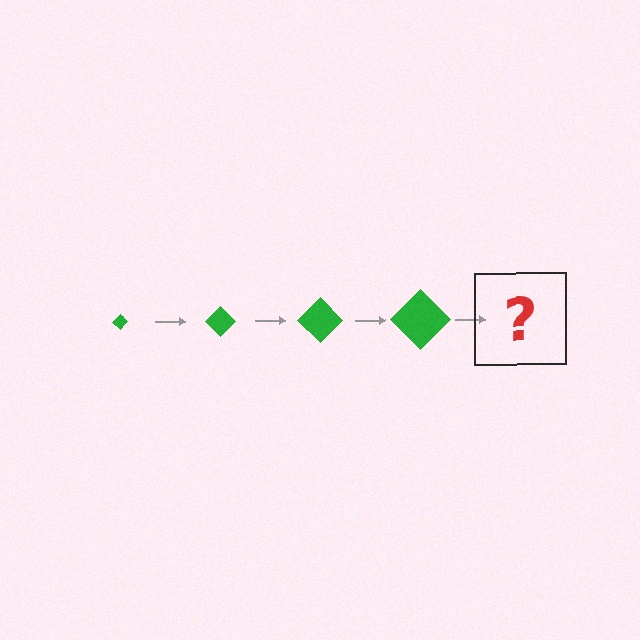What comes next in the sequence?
The next element should be a green diamond, larger than the previous one.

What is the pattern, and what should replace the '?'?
The pattern is that the diamond gets progressively larger each step. The '?' should be a green diamond, larger than the previous one.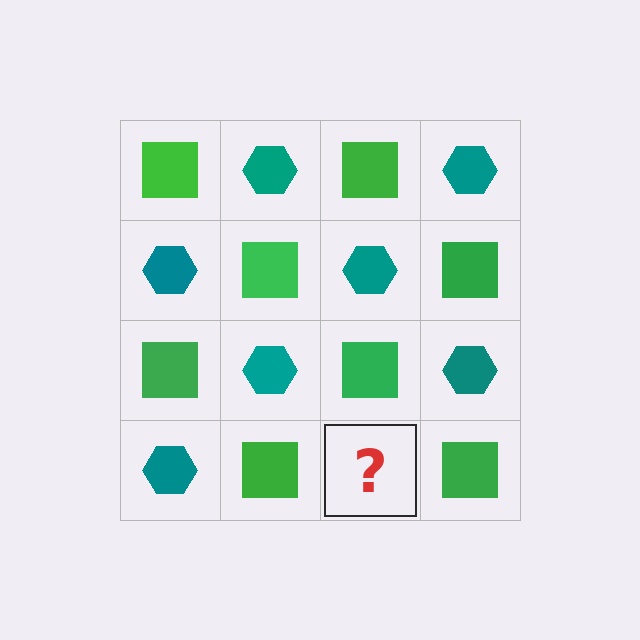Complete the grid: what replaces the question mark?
The question mark should be replaced with a teal hexagon.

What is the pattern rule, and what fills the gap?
The rule is that it alternates green square and teal hexagon in a checkerboard pattern. The gap should be filled with a teal hexagon.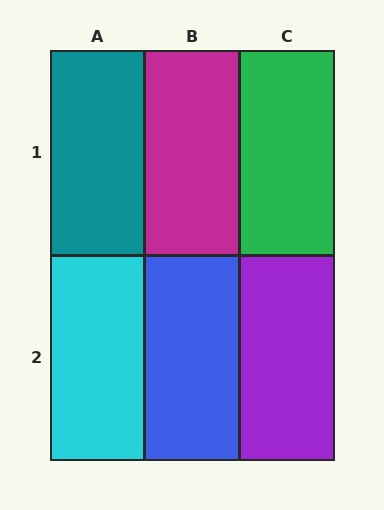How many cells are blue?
1 cell is blue.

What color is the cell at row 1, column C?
Green.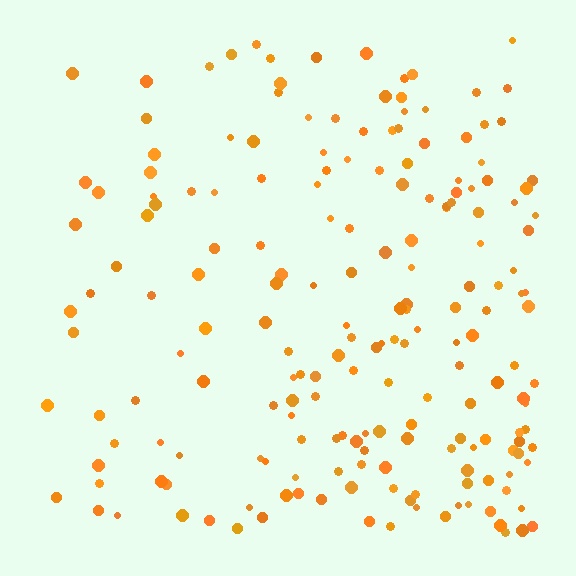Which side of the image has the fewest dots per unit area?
The left.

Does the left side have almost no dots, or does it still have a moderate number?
Still a moderate number, just noticeably fewer than the right.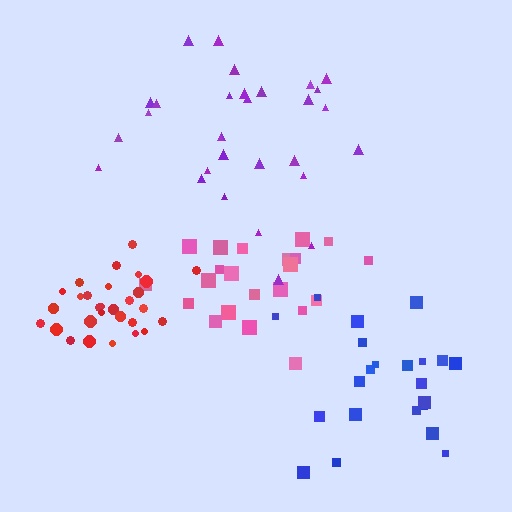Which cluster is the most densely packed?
Red.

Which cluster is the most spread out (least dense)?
Purple.